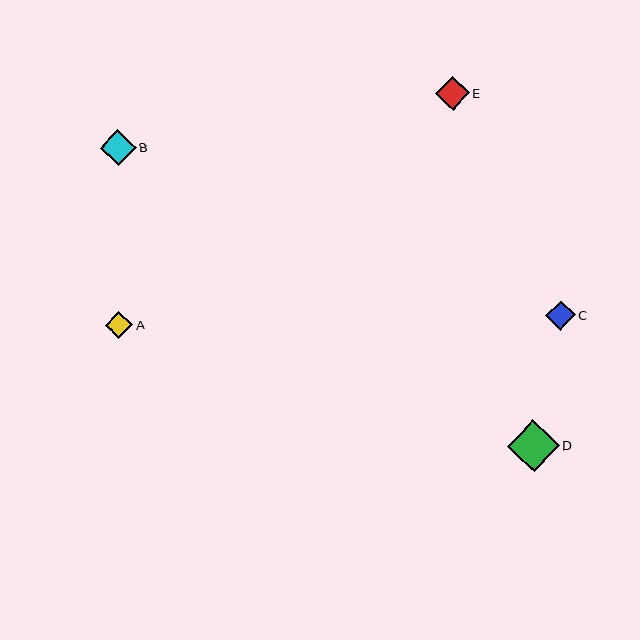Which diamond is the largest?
Diamond D is the largest with a size of approximately 51 pixels.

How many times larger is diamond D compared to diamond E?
Diamond D is approximately 1.5 times the size of diamond E.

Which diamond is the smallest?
Diamond A is the smallest with a size of approximately 28 pixels.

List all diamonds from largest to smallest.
From largest to smallest: D, B, E, C, A.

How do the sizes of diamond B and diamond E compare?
Diamond B and diamond E are approximately the same size.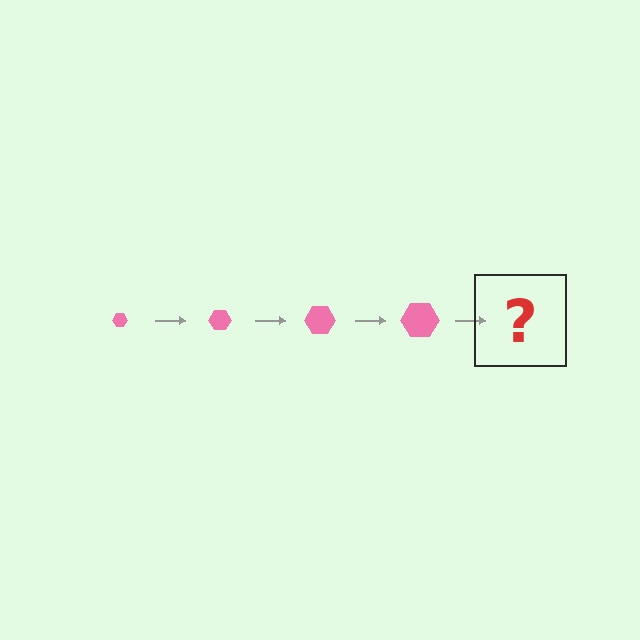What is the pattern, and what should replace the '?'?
The pattern is that the hexagon gets progressively larger each step. The '?' should be a pink hexagon, larger than the previous one.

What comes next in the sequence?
The next element should be a pink hexagon, larger than the previous one.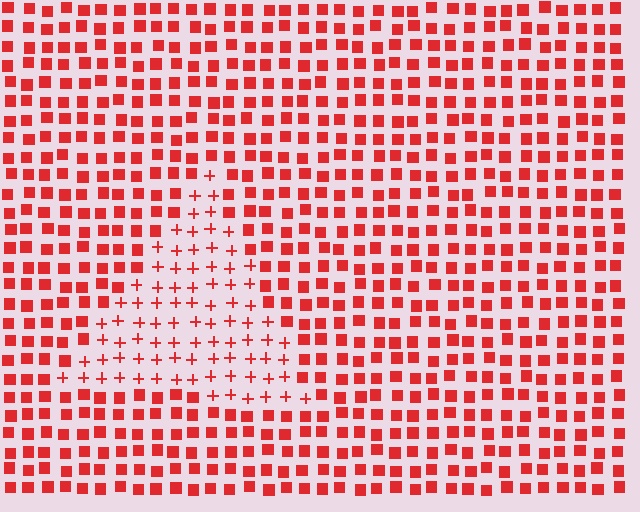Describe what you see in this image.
The image is filled with small red elements arranged in a uniform grid. A triangle-shaped region contains plus signs, while the surrounding area contains squares. The boundary is defined purely by the change in element shape.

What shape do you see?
I see a triangle.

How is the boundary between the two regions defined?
The boundary is defined by a change in element shape: plus signs inside vs. squares outside. All elements share the same color and spacing.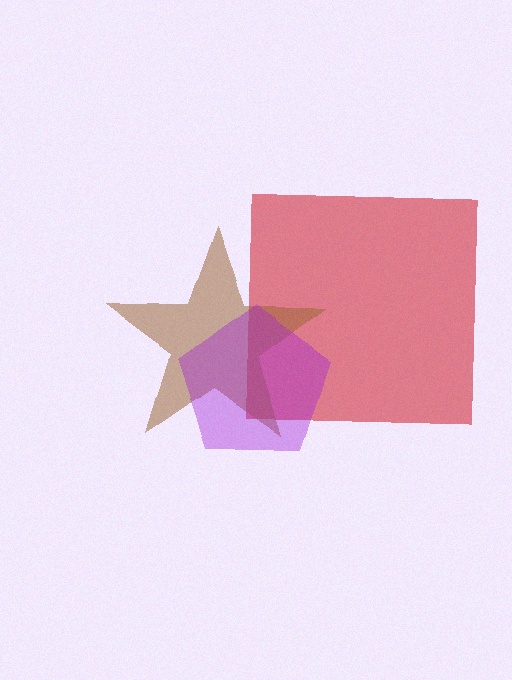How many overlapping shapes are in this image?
There are 3 overlapping shapes in the image.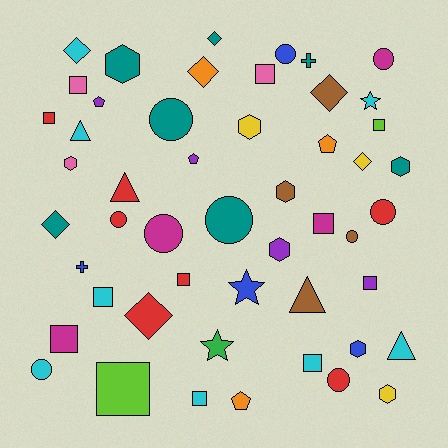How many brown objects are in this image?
There are 4 brown objects.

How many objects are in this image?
There are 50 objects.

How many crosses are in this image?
There are 2 crosses.